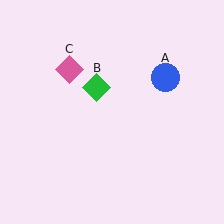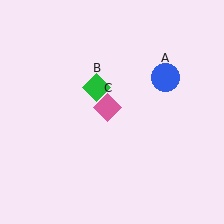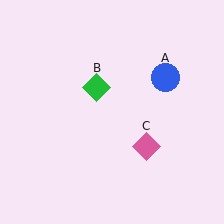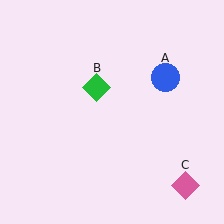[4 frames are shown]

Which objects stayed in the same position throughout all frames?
Blue circle (object A) and green diamond (object B) remained stationary.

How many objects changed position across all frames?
1 object changed position: pink diamond (object C).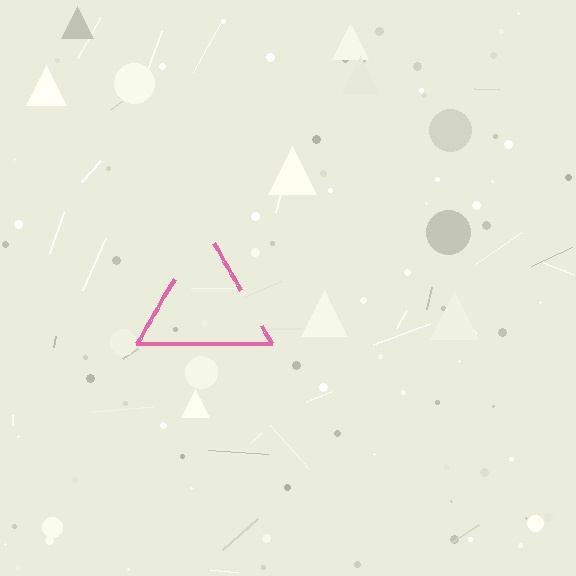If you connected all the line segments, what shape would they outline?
They would outline a triangle.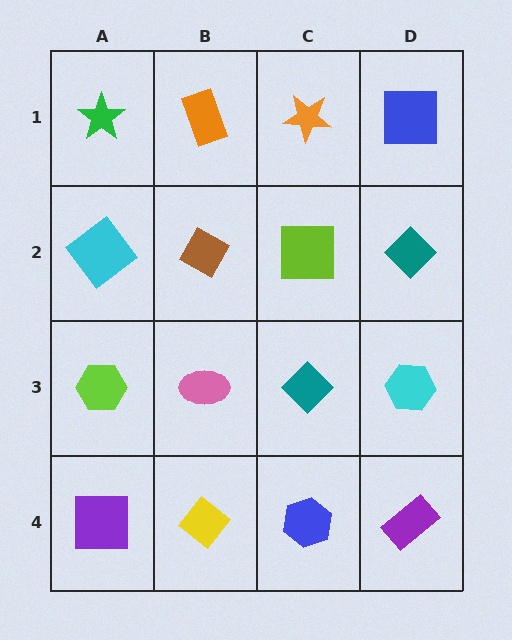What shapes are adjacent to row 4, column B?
A pink ellipse (row 3, column B), a purple square (row 4, column A), a blue hexagon (row 4, column C).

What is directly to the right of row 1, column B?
An orange star.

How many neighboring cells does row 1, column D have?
2.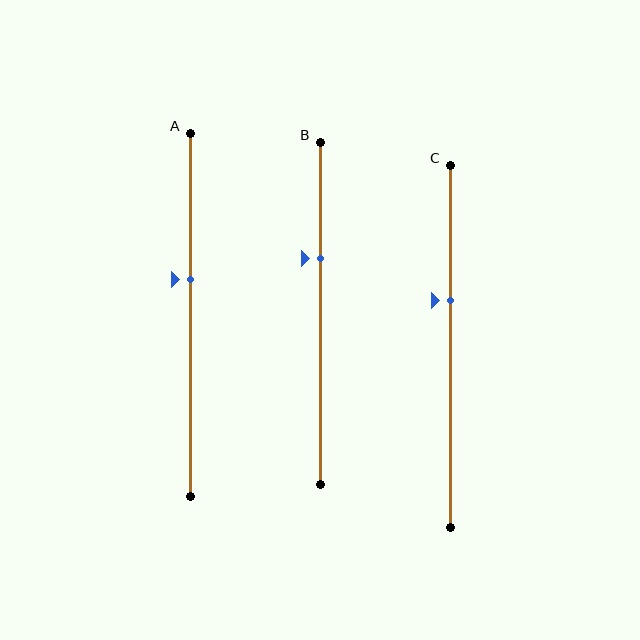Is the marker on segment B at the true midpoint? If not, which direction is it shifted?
No, the marker on segment B is shifted upward by about 16% of the segment length.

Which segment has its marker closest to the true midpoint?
Segment A has its marker closest to the true midpoint.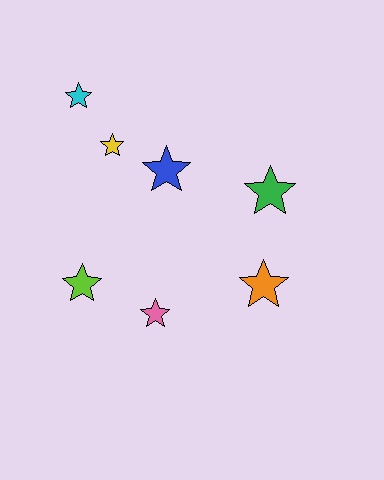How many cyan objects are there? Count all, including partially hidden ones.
There is 1 cyan object.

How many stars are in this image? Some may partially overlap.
There are 7 stars.